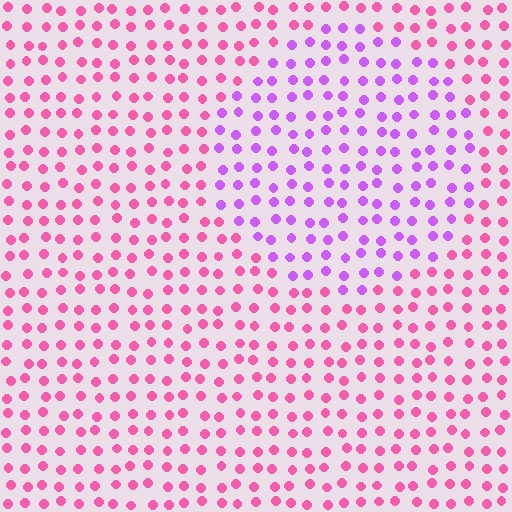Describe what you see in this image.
The image is filled with small pink elements in a uniform arrangement. A circle-shaped region is visible where the elements are tinted to a slightly different hue, forming a subtle color boundary.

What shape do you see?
I see a circle.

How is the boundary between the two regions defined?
The boundary is defined purely by a slight shift in hue (about 45 degrees). Spacing, size, and orientation are identical on both sides.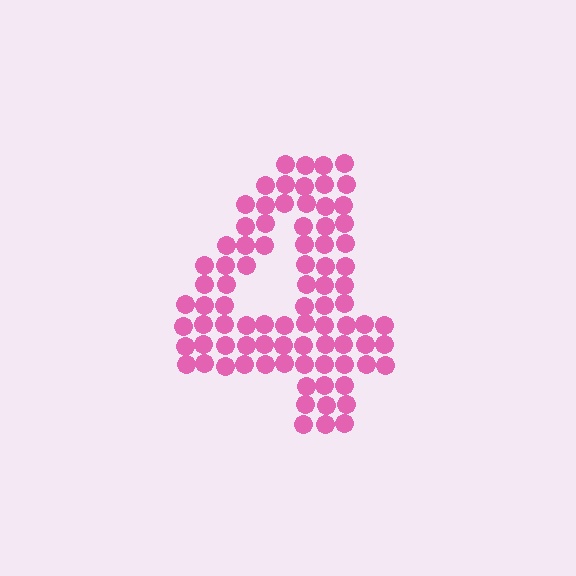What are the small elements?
The small elements are circles.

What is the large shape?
The large shape is the digit 4.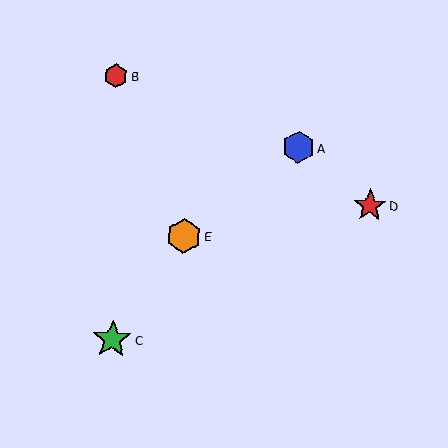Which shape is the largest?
The green star (labeled C) is the largest.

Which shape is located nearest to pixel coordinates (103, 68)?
The red hexagon (labeled B) at (116, 76) is nearest to that location.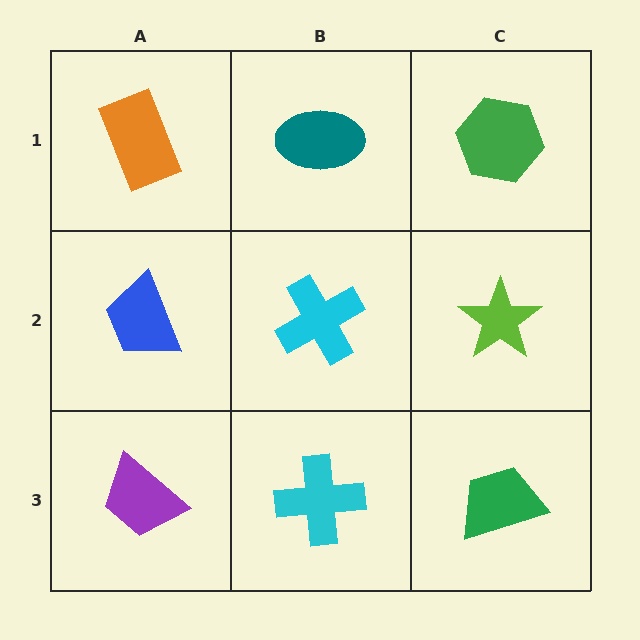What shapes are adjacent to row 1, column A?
A blue trapezoid (row 2, column A), a teal ellipse (row 1, column B).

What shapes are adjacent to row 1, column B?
A cyan cross (row 2, column B), an orange rectangle (row 1, column A), a green hexagon (row 1, column C).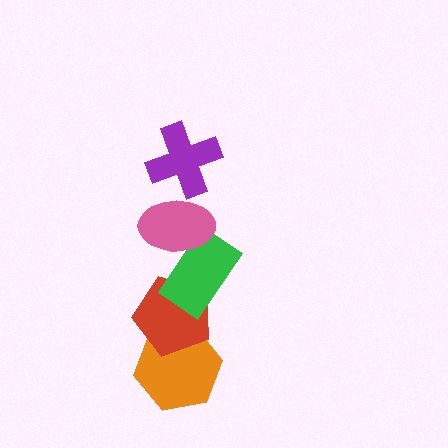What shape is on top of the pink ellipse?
The purple cross is on top of the pink ellipse.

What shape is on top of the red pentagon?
The green rectangle is on top of the red pentagon.